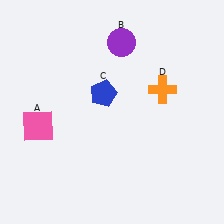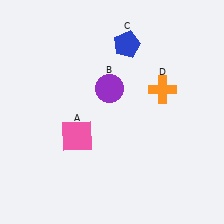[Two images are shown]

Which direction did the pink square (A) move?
The pink square (A) moved right.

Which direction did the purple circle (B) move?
The purple circle (B) moved down.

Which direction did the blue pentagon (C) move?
The blue pentagon (C) moved up.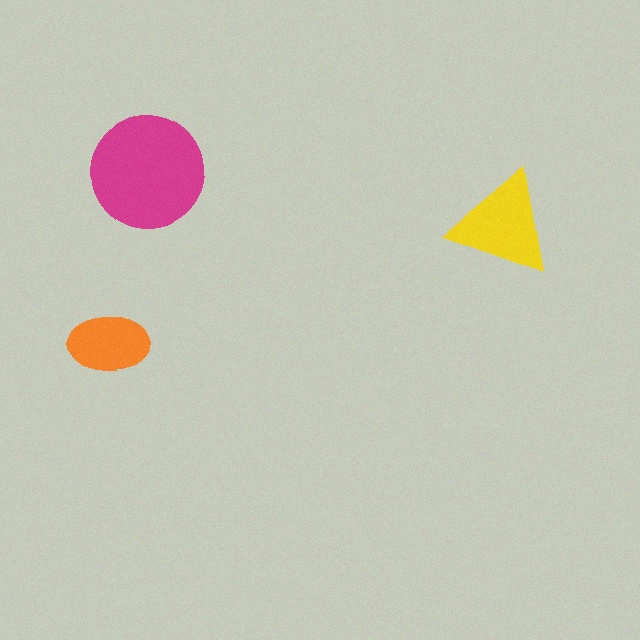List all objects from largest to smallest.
The magenta circle, the yellow triangle, the orange ellipse.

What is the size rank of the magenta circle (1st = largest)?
1st.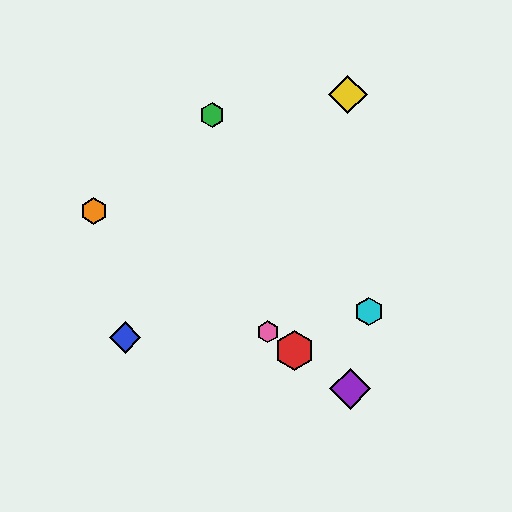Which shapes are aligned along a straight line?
The red hexagon, the purple diamond, the orange hexagon, the pink hexagon are aligned along a straight line.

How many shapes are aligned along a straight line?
4 shapes (the red hexagon, the purple diamond, the orange hexagon, the pink hexagon) are aligned along a straight line.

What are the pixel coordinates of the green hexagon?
The green hexagon is at (212, 115).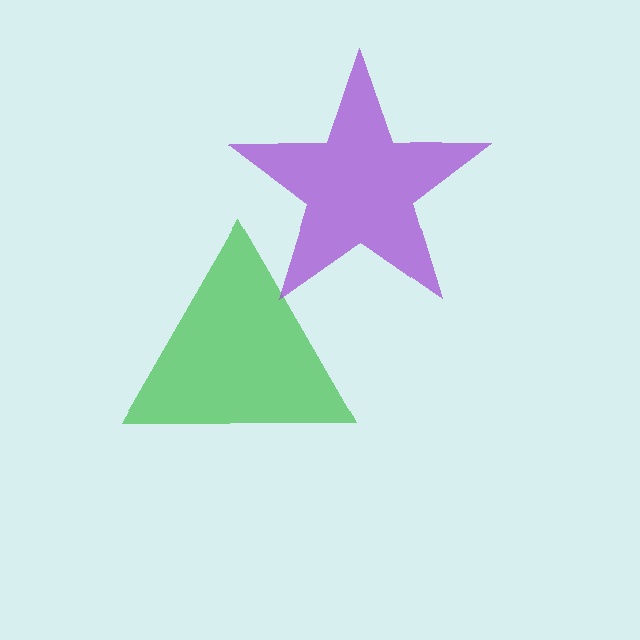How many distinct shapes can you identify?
There are 2 distinct shapes: a green triangle, a purple star.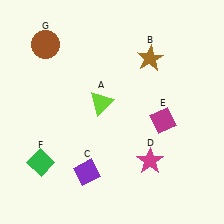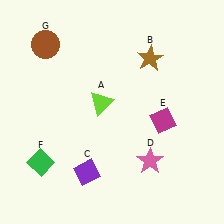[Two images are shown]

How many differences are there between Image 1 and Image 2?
There is 1 difference between the two images.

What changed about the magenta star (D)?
In Image 1, D is magenta. In Image 2, it changed to pink.